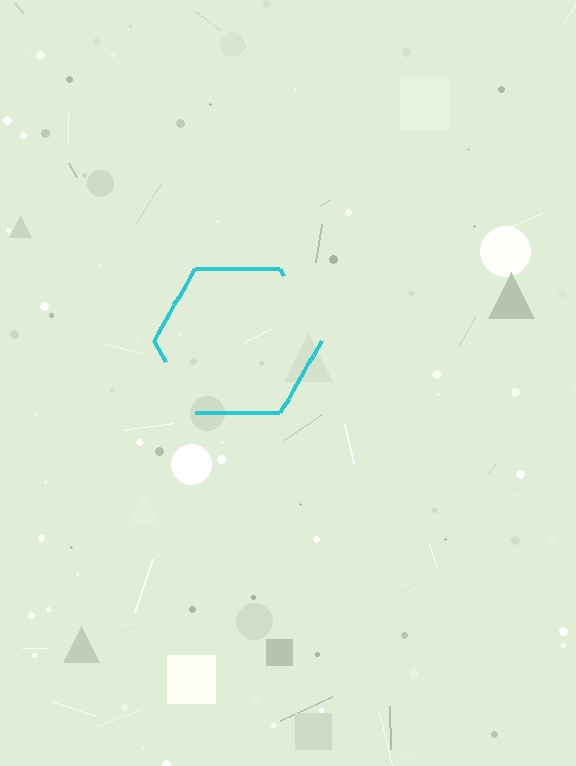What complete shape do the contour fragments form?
The contour fragments form a hexagon.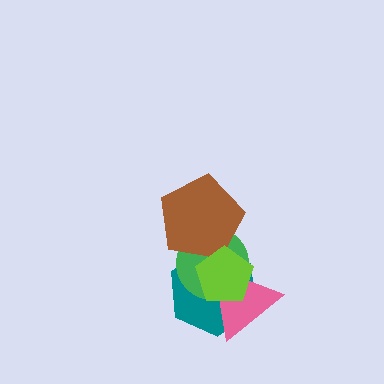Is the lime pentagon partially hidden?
No, no other shape covers it.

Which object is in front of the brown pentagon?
The lime pentagon is in front of the brown pentagon.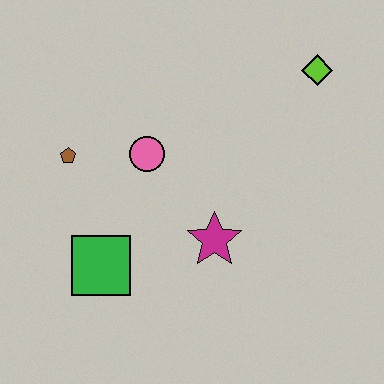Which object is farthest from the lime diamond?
The green square is farthest from the lime diamond.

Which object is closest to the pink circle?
The brown pentagon is closest to the pink circle.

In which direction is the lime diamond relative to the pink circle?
The lime diamond is to the right of the pink circle.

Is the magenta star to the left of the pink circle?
No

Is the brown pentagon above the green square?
Yes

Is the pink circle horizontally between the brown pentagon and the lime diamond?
Yes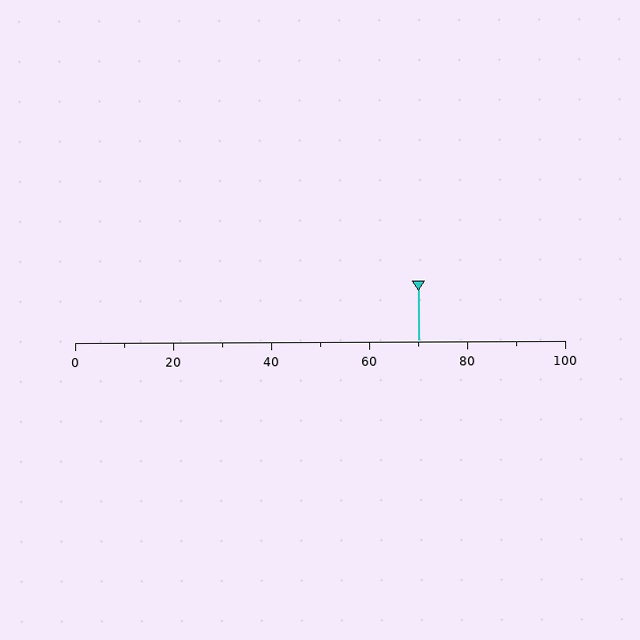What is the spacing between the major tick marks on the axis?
The major ticks are spaced 20 apart.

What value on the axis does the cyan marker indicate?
The marker indicates approximately 70.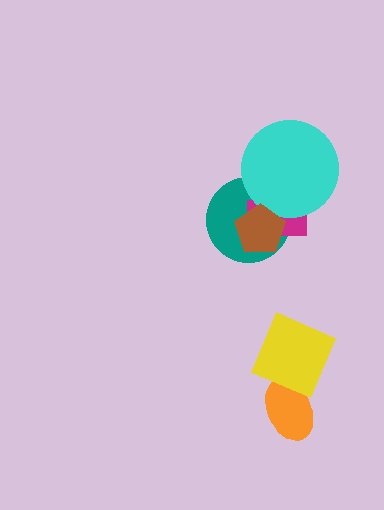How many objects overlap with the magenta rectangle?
3 objects overlap with the magenta rectangle.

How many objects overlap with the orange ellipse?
1 object overlaps with the orange ellipse.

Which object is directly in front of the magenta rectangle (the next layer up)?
The cyan circle is directly in front of the magenta rectangle.